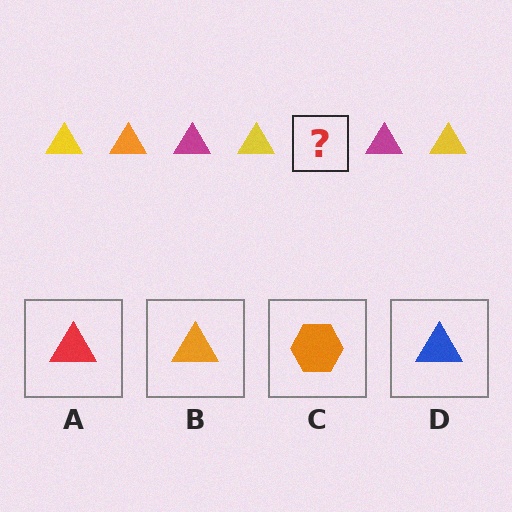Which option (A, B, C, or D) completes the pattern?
B.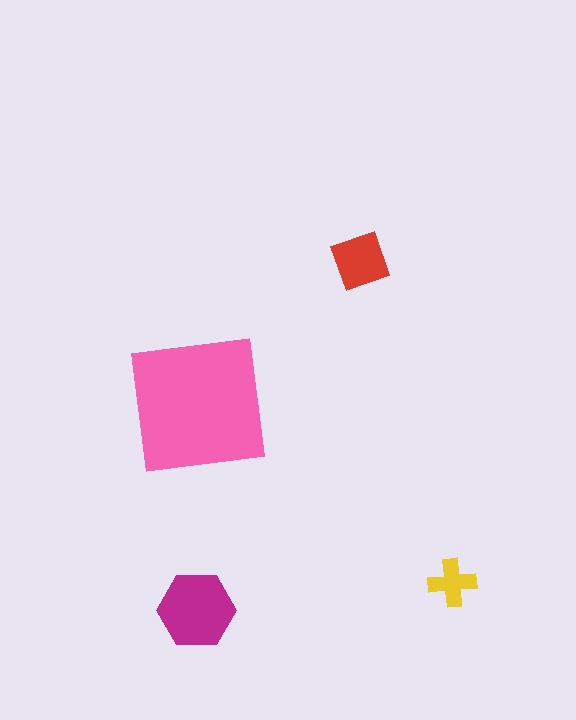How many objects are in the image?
There are 4 objects in the image.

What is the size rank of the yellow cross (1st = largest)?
4th.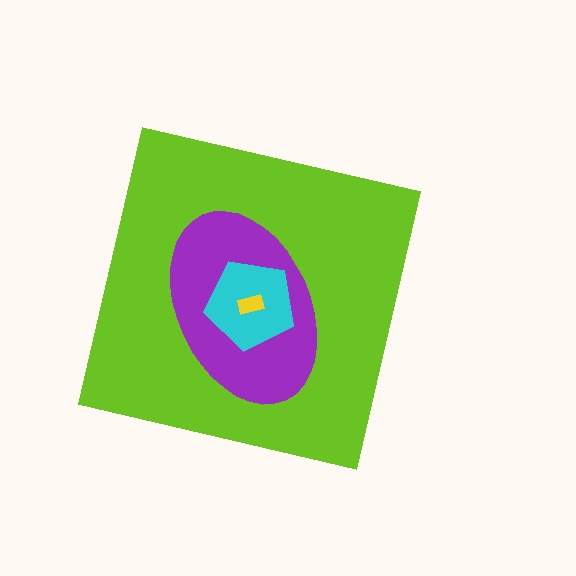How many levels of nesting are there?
4.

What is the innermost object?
The yellow rectangle.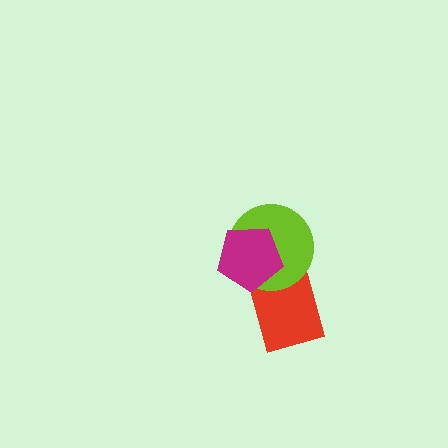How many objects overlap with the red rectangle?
2 objects overlap with the red rectangle.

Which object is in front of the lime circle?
The magenta pentagon is in front of the lime circle.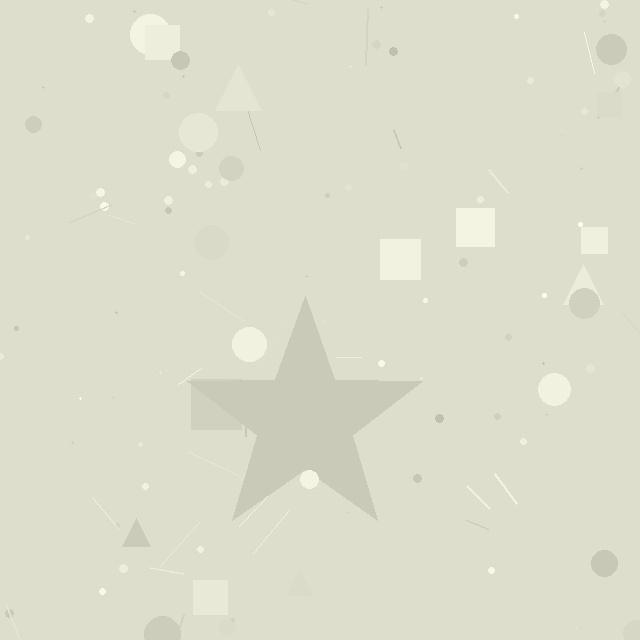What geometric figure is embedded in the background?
A star is embedded in the background.